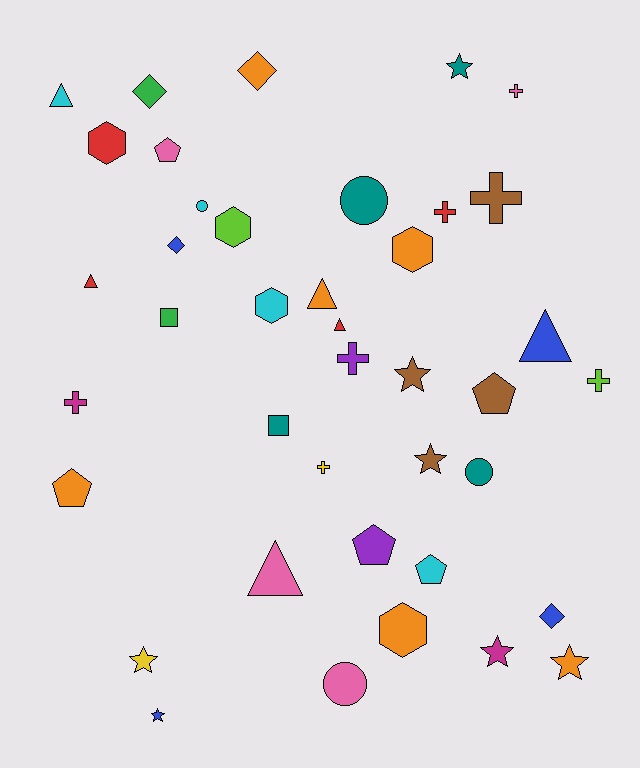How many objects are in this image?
There are 40 objects.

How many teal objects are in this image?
There are 4 teal objects.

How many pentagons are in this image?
There are 5 pentagons.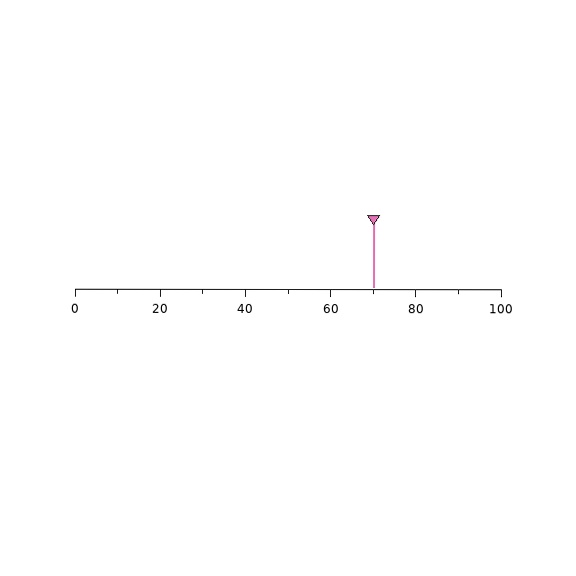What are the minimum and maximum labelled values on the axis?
The axis runs from 0 to 100.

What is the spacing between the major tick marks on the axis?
The major ticks are spaced 20 apart.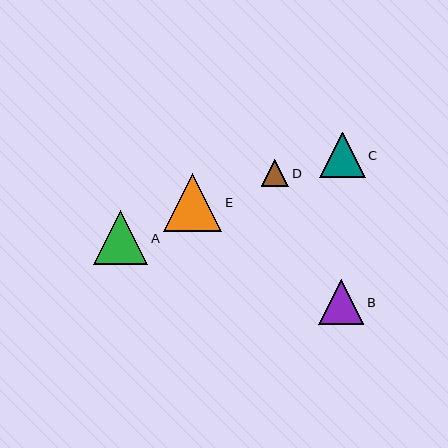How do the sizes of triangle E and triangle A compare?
Triangle E and triangle A are approximately the same size.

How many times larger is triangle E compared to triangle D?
Triangle E is approximately 2.1 times the size of triangle D.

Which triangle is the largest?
Triangle E is the largest with a size of approximately 58 pixels.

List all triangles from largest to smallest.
From largest to smallest: E, A, C, B, D.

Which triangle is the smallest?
Triangle D is the smallest with a size of approximately 28 pixels.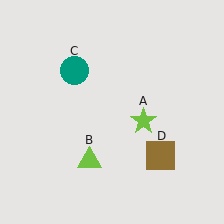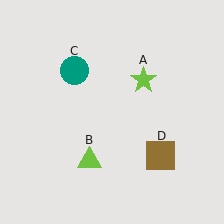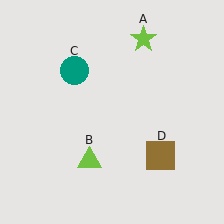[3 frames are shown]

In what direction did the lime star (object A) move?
The lime star (object A) moved up.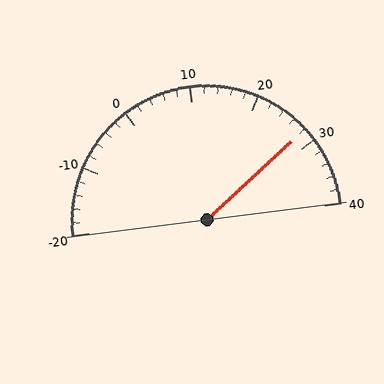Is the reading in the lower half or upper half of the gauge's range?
The reading is in the upper half of the range (-20 to 40).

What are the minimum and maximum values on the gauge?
The gauge ranges from -20 to 40.